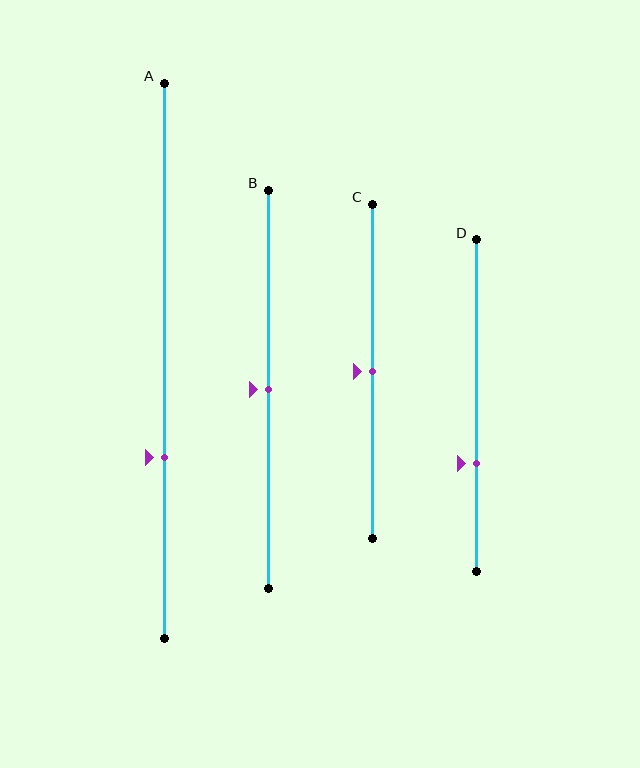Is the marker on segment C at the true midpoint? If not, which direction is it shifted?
Yes, the marker on segment C is at the true midpoint.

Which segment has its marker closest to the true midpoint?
Segment B has its marker closest to the true midpoint.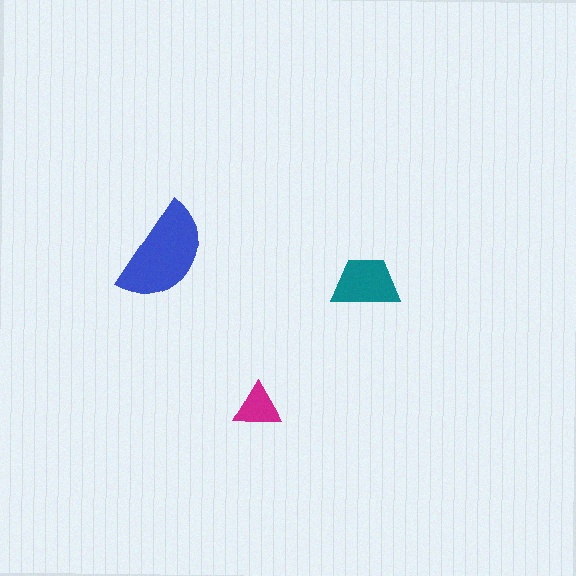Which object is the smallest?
The magenta triangle.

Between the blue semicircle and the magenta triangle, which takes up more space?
The blue semicircle.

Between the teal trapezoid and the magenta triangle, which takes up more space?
The teal trapezoid.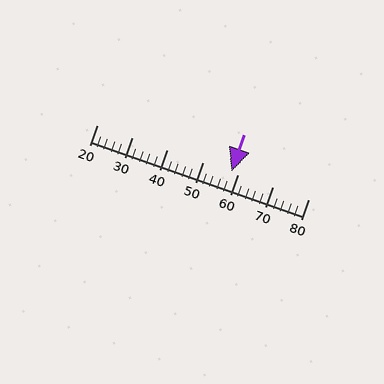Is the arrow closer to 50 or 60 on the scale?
The arrow is closer to 60.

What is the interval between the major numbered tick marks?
The major tick marks are spaced 10 units apart.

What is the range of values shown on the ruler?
The ruler shows values from 20 to 80.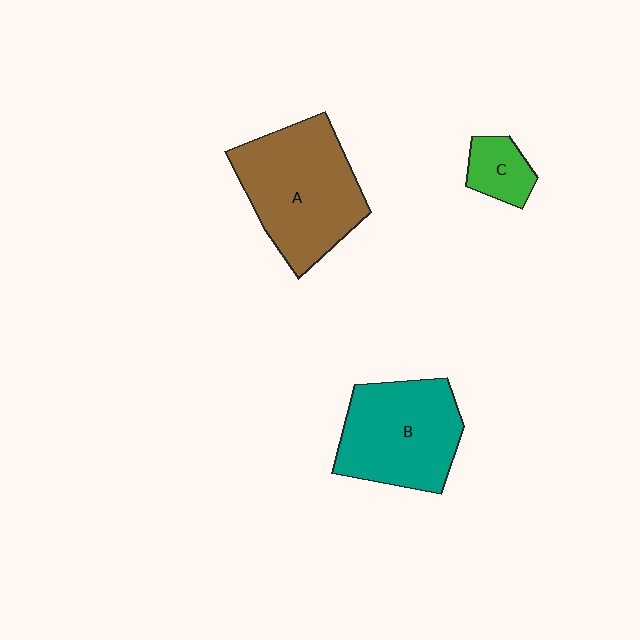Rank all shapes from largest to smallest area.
From largest to smallest: A (brown), B (teal), C (green).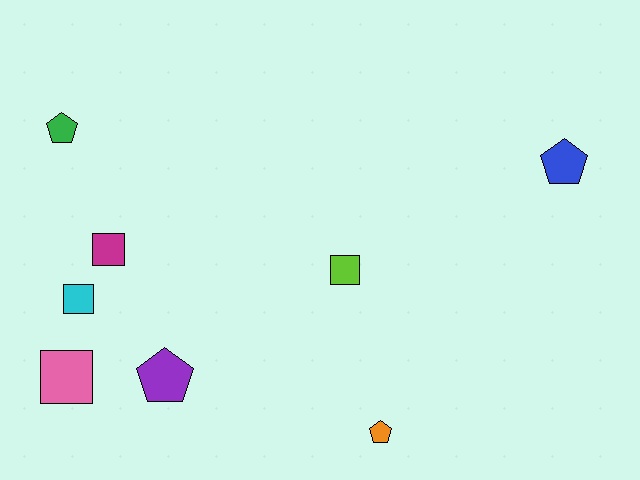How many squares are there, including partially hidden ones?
There are 4 squares.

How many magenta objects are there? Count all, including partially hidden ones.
There is 1 magenta object.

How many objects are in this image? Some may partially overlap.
There are 8 objects.